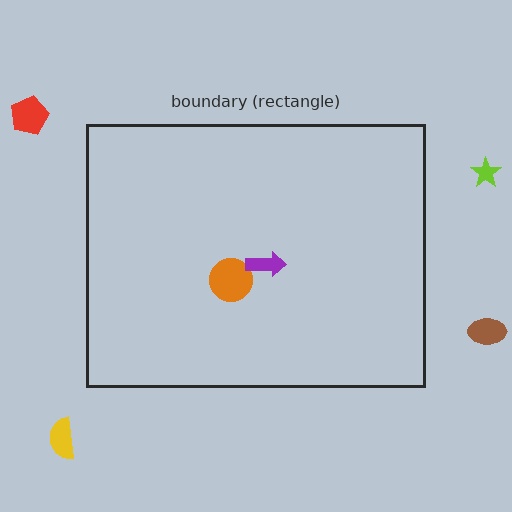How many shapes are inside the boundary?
2 inside, 4 outside.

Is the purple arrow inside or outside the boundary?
Inside.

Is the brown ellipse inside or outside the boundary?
Outside.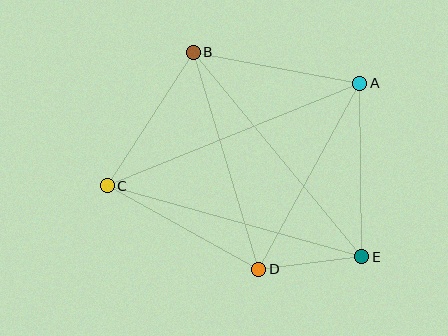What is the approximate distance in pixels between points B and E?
The distance between B and E is approximately 265 pixels.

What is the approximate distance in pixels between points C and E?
The distance between C and E is approximately 264 pixels.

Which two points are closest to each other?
Points D and E are closest to each other.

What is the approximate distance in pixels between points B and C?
The distance between B and C is approximately 159 pixels.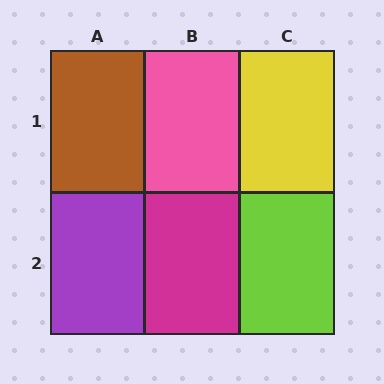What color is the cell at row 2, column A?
Purple.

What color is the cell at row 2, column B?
Magenta.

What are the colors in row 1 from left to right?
Brown, pink, yellow.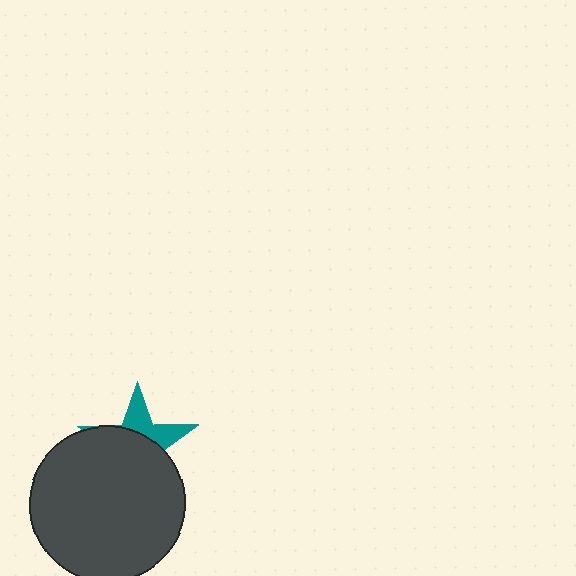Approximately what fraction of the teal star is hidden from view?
Roughly 65% of the teal star is hidden behind the dark gray circle.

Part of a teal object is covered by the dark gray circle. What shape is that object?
It is a star.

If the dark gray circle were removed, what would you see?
You would see the complete teal star.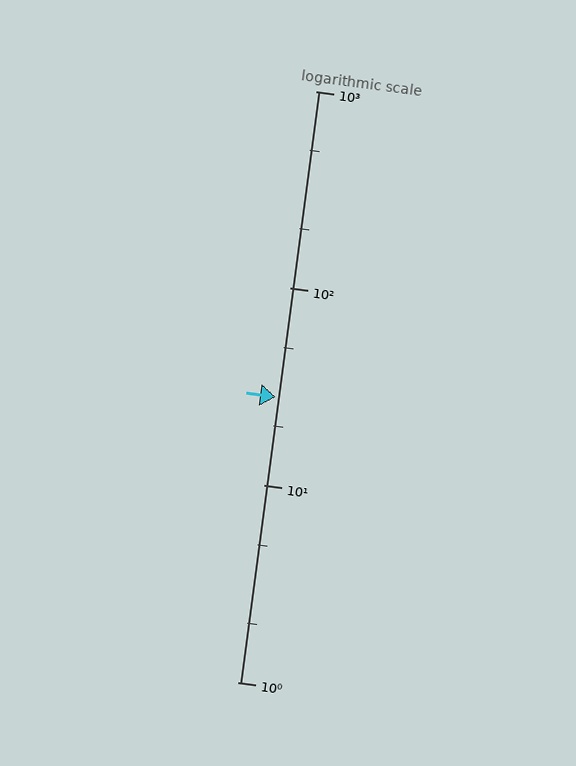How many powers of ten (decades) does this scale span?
The scale spans 3 decades, from 1 to 1000.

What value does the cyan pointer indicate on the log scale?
The pointer indicates approximately 28.